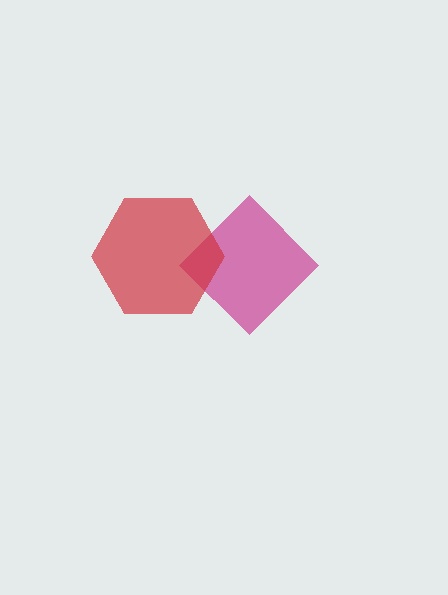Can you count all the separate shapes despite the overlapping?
Yes, there are 2 separate shapes.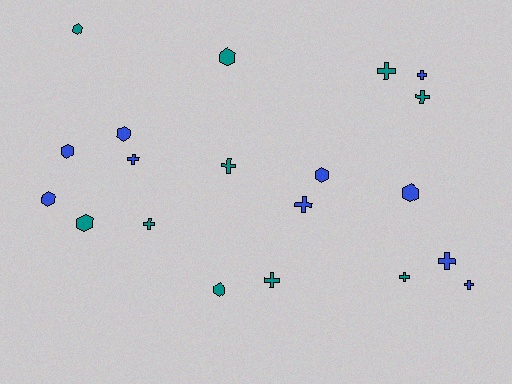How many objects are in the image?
There are 20 objects.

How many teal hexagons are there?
There are 4 teal hexagons.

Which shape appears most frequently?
Cross, with 11 objects.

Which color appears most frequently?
Blue, with 10 objects.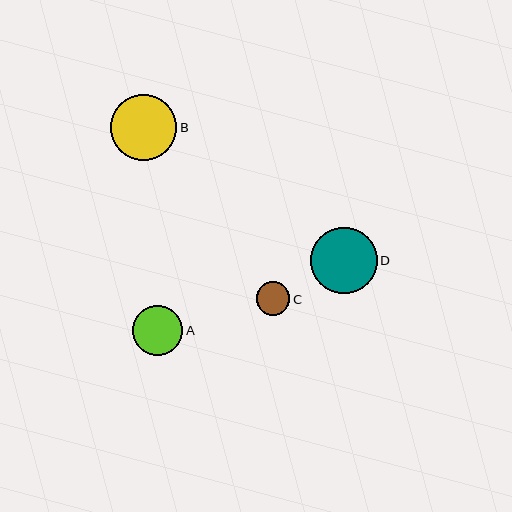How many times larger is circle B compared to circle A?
Circle B is approximately 1.3 times the size of circle A.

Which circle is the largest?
Circle B is the largest with a size of approximately 66 pixels.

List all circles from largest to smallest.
From largest to smallest: B, D, A, C.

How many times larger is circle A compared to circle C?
Circle A is approximately 1.5 times the size of circle C.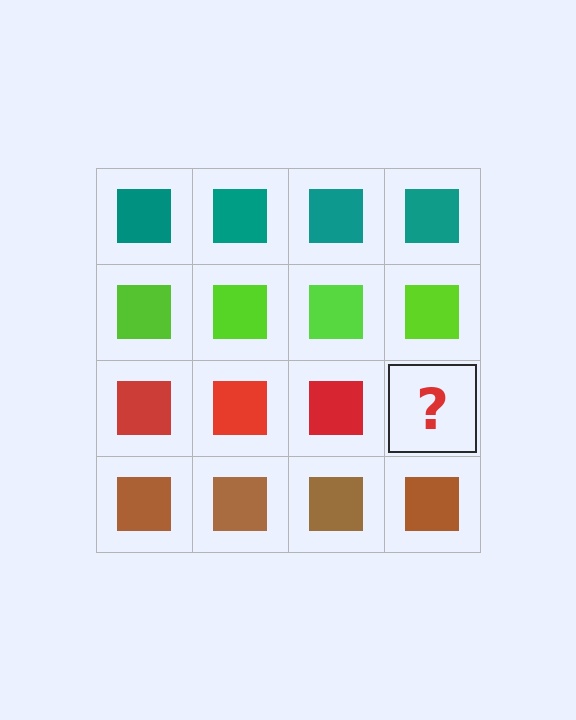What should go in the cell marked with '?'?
The missing cell should contain a red square.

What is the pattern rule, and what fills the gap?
The rule is that each row has a consistent color. The gap should be filled with a red square.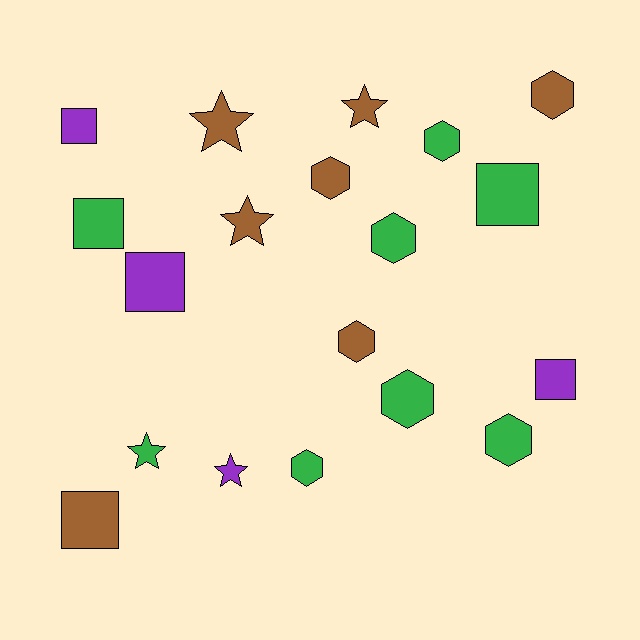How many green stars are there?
There is 1 green star.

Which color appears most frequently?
Green, with 8 objects.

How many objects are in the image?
There are 19 objects.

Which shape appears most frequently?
Hexagon, with 8 objects.